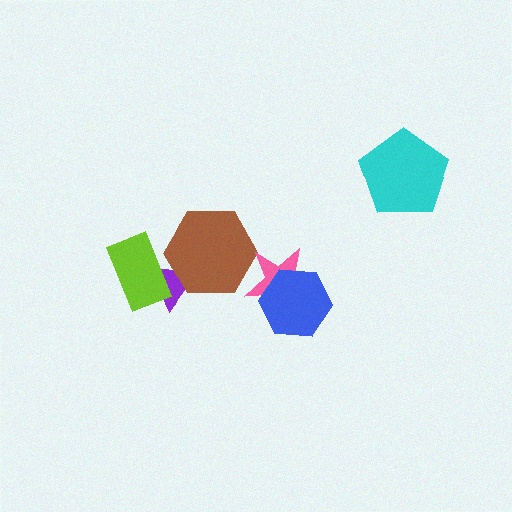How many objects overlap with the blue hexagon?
1 object overlaps with the blue hexagon.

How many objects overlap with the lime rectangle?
1 object overlaps with the lime rectangle.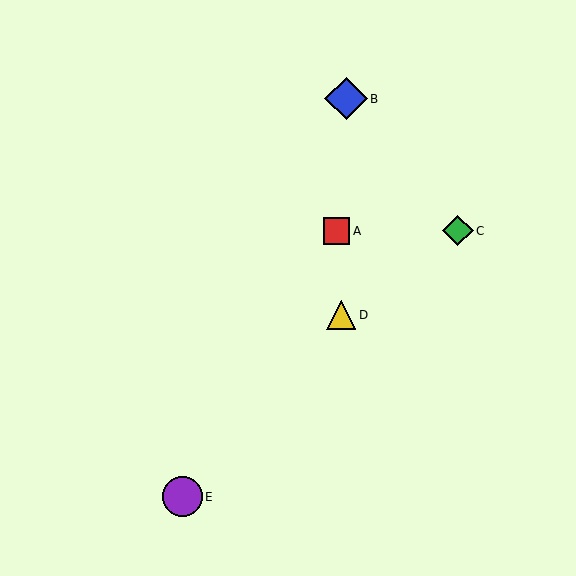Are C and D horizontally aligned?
No, C is at y≈231 and D is at y≈315.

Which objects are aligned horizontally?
Objects A, C are aligned horizontally.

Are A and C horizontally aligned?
Yes, both are at y≈231.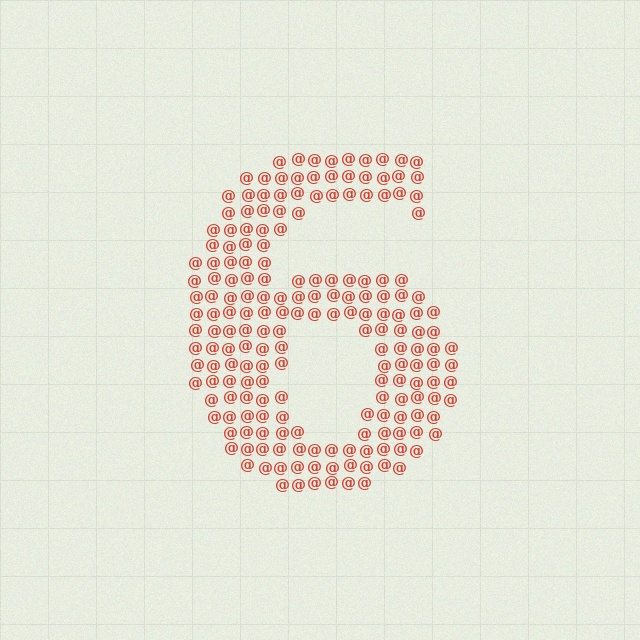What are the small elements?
The small elements are at signs.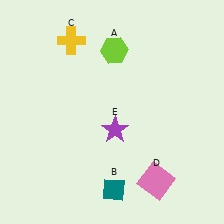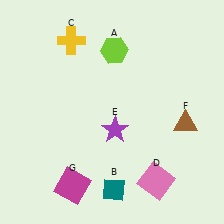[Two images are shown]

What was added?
A brown triangle (F), a magenta square (G) were added in Image 2.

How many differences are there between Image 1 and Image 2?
There are 2 differences between the two images.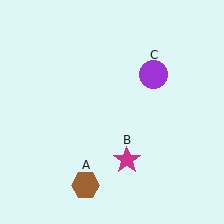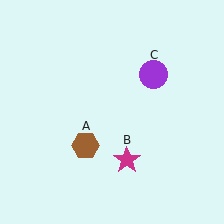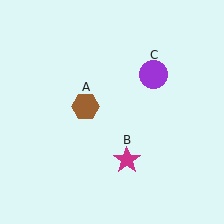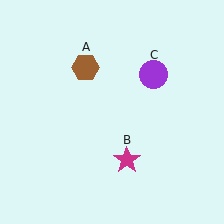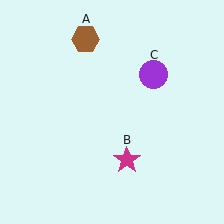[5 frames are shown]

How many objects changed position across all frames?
1 object changed position: brown hexagon (object A).